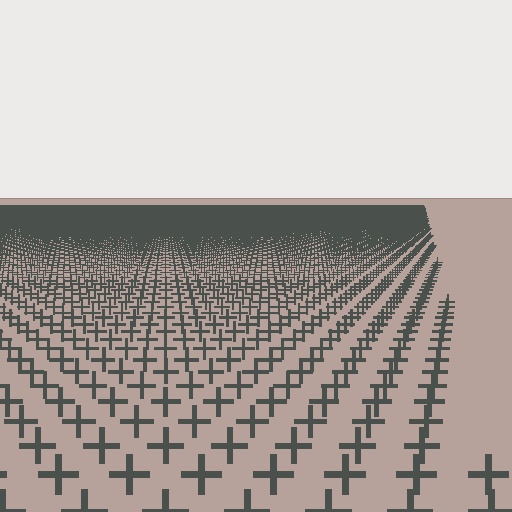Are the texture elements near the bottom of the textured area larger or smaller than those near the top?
Larger. Near the bottom, elements are closer to the viewer and appear at a bigger on-screen size.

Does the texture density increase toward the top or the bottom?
Density increases toward the top.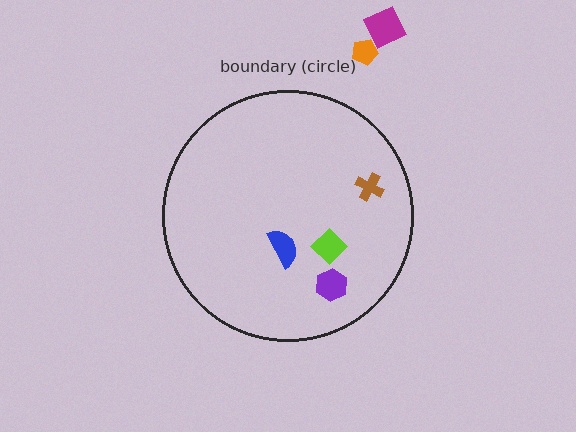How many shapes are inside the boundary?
4 inside, 2 outside.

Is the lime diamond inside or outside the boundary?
Inside.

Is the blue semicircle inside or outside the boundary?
Inside.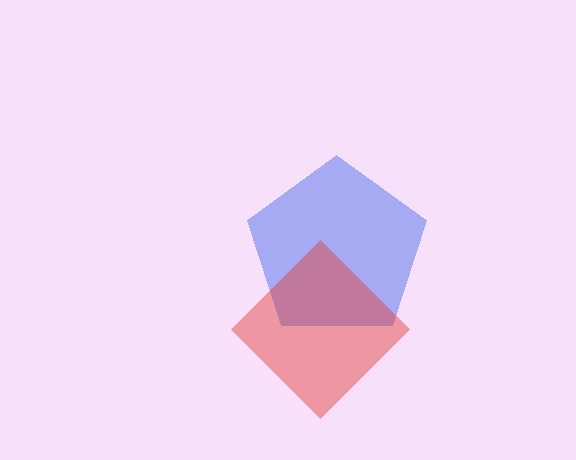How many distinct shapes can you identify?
There are 2 distinct shapes: a blue pentagon, a red diamond.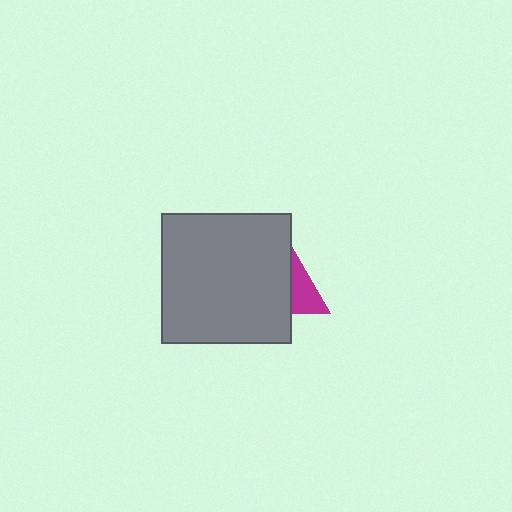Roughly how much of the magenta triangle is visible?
A small part of it is visible (roughly 35%).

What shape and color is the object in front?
The object in front is a gray square.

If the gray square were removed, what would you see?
You would see the complete magenta triangle.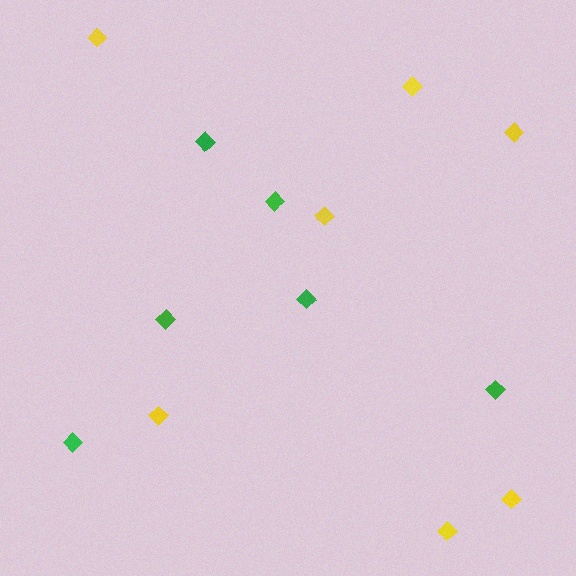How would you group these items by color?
There are 2 groups: one group of green diamonds (6) and one group of yellow diamonds (7).